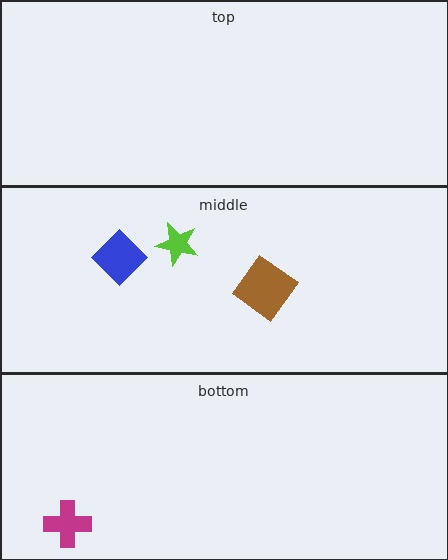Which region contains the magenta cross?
The bottom region.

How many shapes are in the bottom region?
1.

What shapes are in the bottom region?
The magenta cross.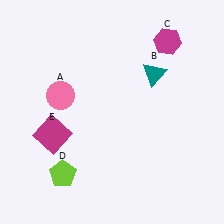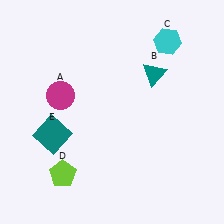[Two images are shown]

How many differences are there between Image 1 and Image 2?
There are 3 differences between the two images.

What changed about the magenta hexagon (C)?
In Image 1, C is magenta. In Image 2, it changed to cyan.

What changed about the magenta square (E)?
In Image 1, E is magenta. In Image 2, it changed to teal.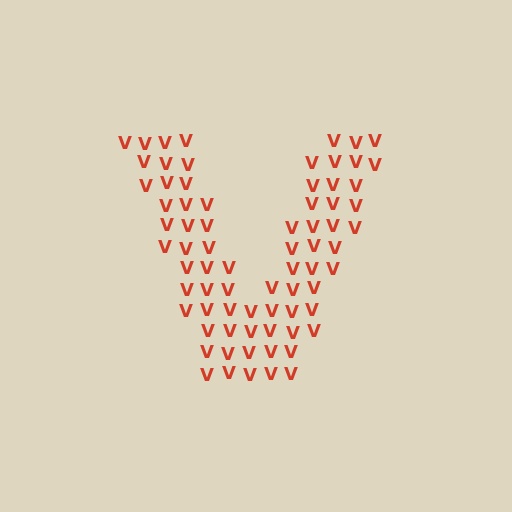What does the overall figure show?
The overall figure shows the letter V.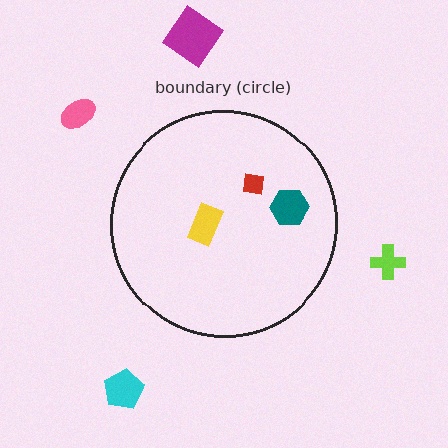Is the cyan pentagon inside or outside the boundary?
Outside.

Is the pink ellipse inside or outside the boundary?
Outside.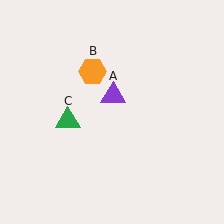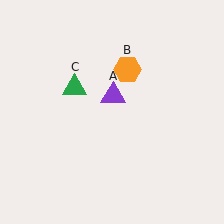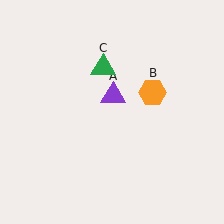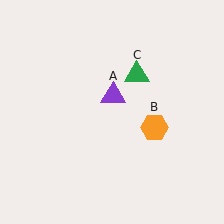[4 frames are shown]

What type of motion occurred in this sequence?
The orange hexagon (object B), green triangle (object C) rotated clockwise around the center of the scene.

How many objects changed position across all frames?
2 objects changed position: orange hexagon (object B), green triangle (object C).